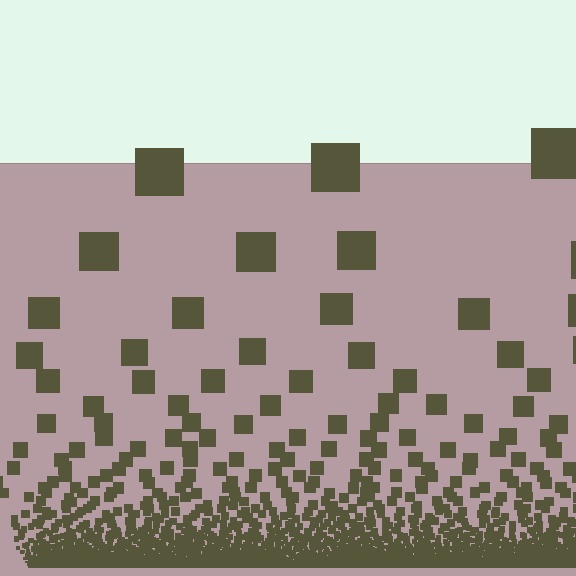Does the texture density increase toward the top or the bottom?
Density increases toward the bottom.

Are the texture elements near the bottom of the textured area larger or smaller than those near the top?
Smaller. The gradient is inverted — elements near the bottom are smaller and denser.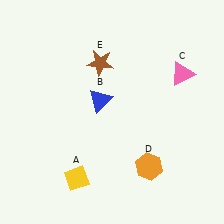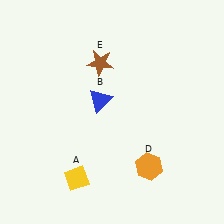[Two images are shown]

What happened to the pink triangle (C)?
The pink triangle (C) was removed in Image 2. It was in the top-right area of Image 1.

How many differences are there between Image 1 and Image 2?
There is 1 difference between the two images.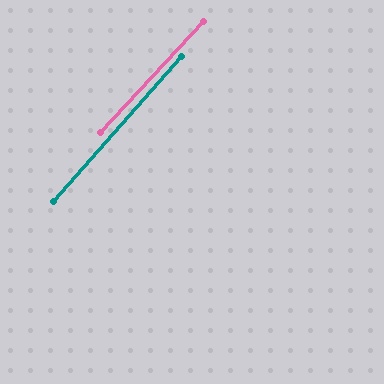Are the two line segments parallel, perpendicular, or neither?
Parallel — their directions differ by only 1.2°.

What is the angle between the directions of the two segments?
Approximately 1 degree.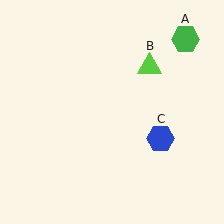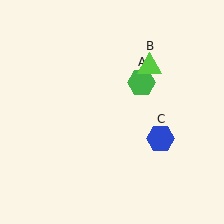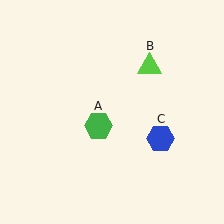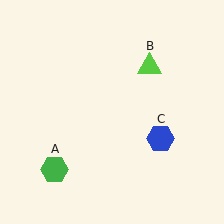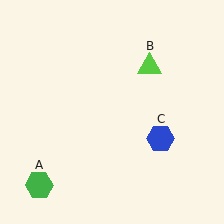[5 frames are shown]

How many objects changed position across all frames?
1 object changed position: green hexagon (object A).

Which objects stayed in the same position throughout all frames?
Lime triangle (object B) and blue hexagon (object C) remained stationary.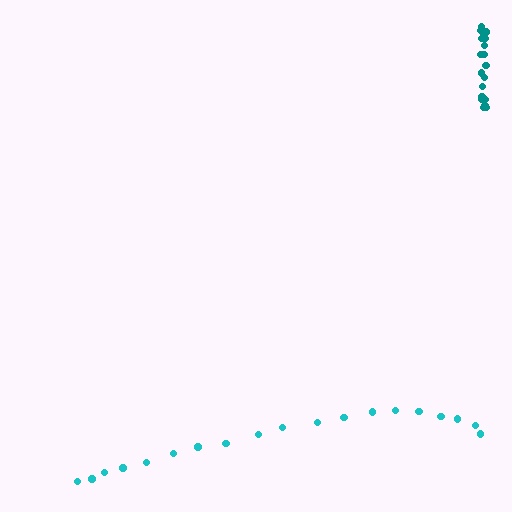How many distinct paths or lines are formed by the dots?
There are 2 distinct paths.